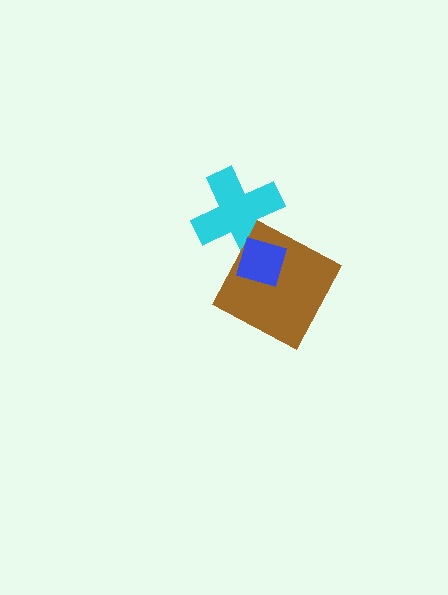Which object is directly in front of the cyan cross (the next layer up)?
The brown square is directly in front of the cyan cross.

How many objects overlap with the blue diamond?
2 objects overlap with the blue diamond.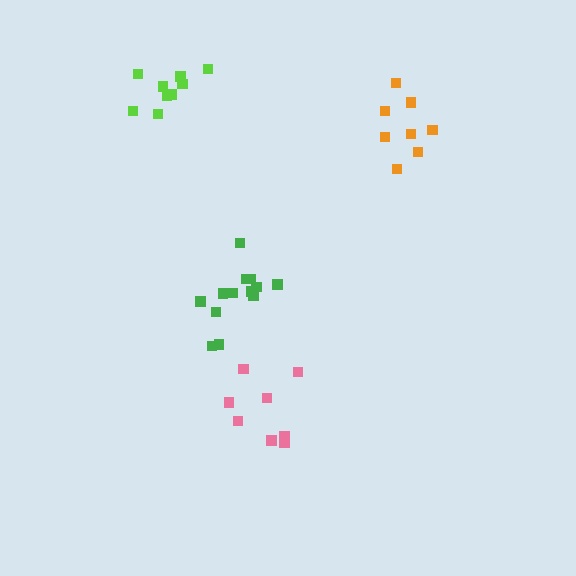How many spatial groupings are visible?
There are 4 spatial groupings.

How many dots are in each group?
Group 1: 8 dots, Group 2: 8 dots, Group 3: 13 dots, Group 4: 9 dots (38 total).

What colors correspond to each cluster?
The clusters are colored: pink, orange, green, lime.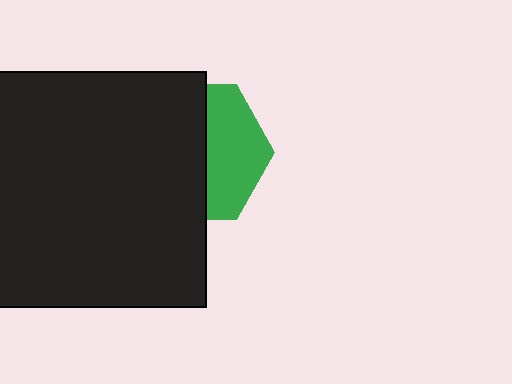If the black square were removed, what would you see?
You would see the complete green hexagon.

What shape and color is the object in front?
The object in front is a black square.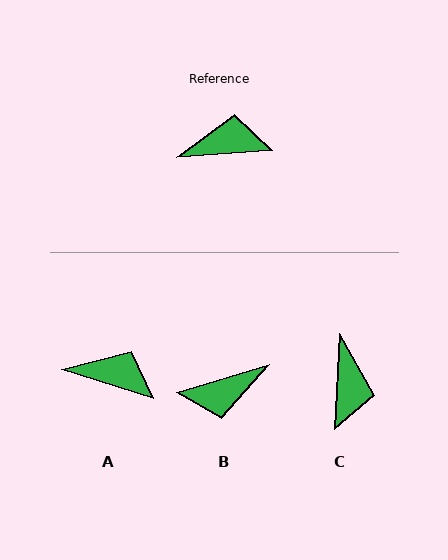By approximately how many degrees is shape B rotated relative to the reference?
Approximately 168 degrees clockwise.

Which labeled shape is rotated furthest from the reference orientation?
B, about 168 degrees away.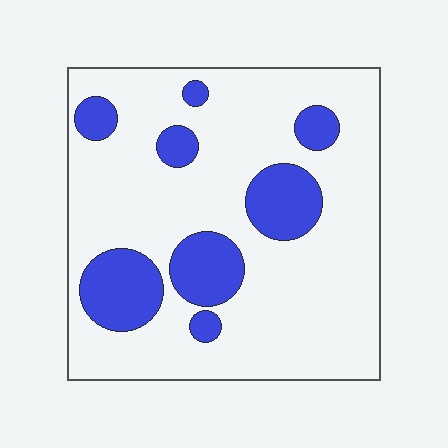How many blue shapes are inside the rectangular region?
8.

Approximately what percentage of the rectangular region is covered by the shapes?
Approximately 20%.